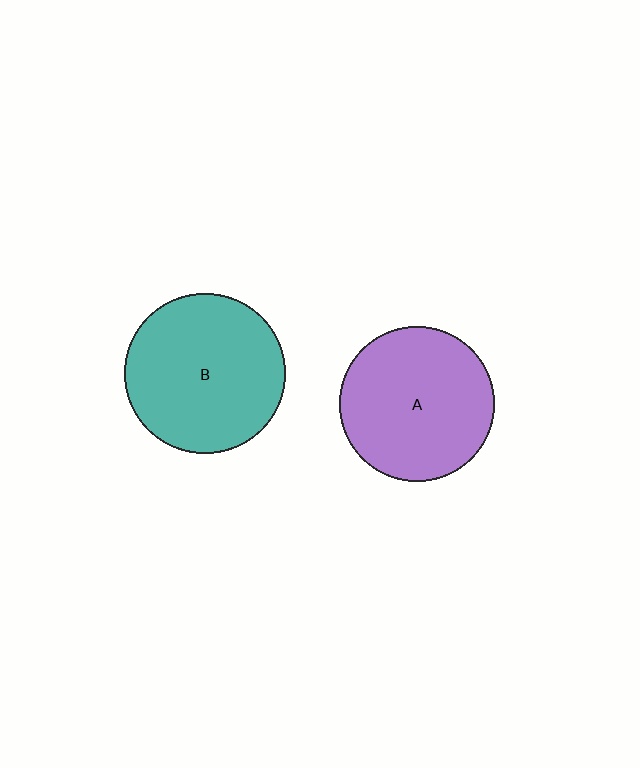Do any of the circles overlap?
No, none of the circles overlap.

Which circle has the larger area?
Circle B (teal).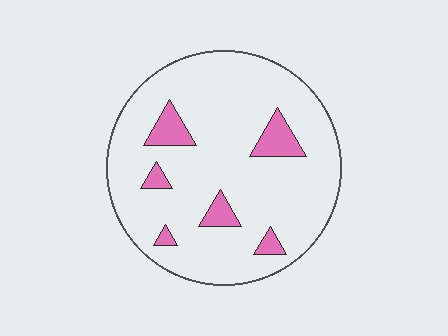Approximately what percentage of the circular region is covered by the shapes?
Approximately 10%.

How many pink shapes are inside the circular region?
6.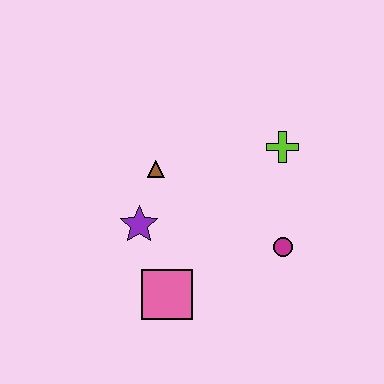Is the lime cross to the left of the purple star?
No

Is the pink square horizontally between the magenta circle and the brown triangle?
Yes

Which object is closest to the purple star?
The brown triangle is closest to the purple star.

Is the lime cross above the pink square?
Yes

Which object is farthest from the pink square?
The lime cross is farthest from the pink square.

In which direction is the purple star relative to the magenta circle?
The purple star is to the left of the magenta circle.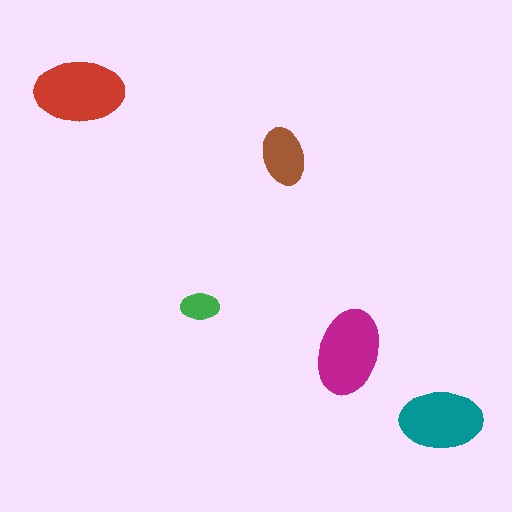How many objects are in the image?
There are 5 objects in the image.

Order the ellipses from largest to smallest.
the red one, the magenta one, the teal one, the brown one, the green one.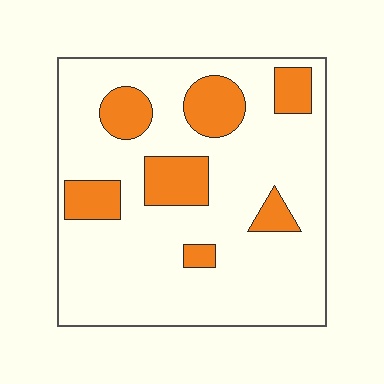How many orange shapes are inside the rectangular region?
7.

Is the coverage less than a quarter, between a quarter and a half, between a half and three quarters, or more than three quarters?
Less than a quarter.